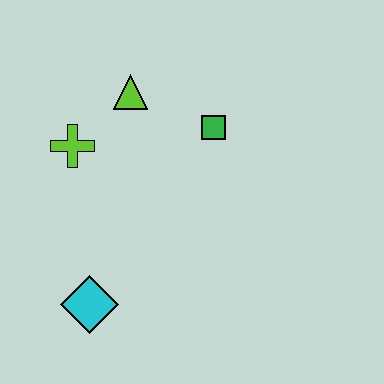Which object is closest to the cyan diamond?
The lime cross is closest to the cyan diamond.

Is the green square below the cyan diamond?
No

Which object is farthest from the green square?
The cyan diamond is farthest from the green square.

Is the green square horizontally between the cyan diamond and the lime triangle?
No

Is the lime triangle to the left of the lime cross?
No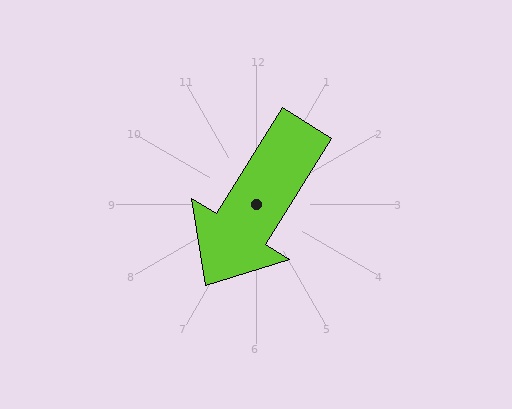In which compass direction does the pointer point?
Southwest.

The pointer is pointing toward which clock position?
Roughly 7 o'clock.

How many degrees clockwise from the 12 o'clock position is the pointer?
Approximately 212 degrees.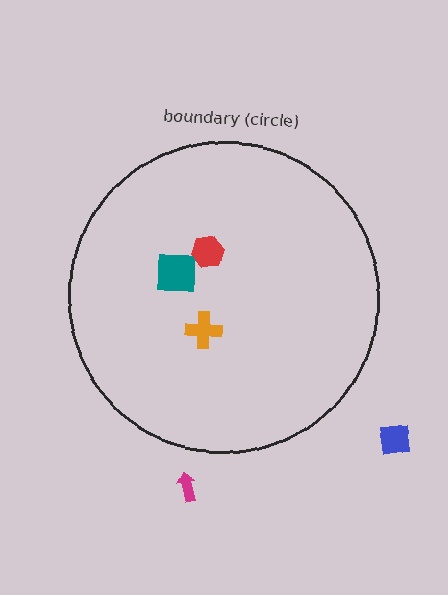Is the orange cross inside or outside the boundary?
Inside.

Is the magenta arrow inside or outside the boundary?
Outside.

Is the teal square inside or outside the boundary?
Inside.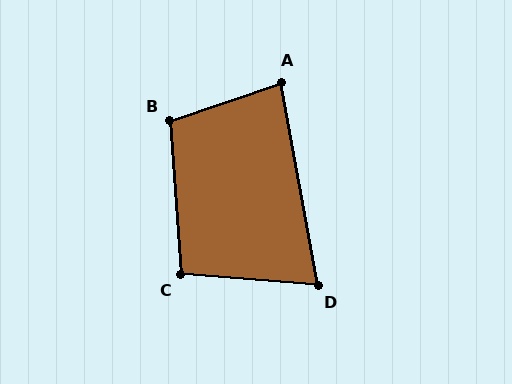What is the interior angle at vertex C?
Approximately 98 degrees (obtuse).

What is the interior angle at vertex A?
Approximately 82 degrees (acute).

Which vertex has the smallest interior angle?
D, at approximately 75 degrees.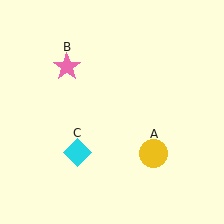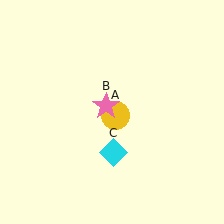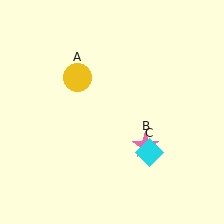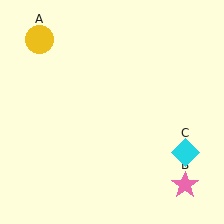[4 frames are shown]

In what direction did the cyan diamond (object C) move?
The cyan diamond (object C) moved right.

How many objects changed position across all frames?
3 objects changed position: yellow circle (object A), pink star (object B), cyan diamond (object C).